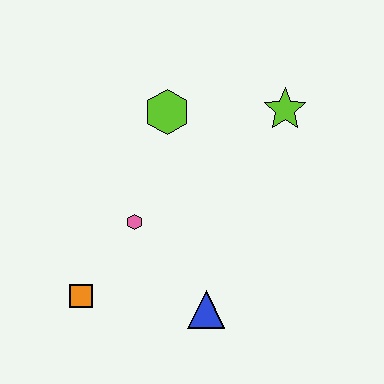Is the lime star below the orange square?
No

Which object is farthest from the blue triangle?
The lime star is farthest from the blue triangle.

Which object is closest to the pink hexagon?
The orange square is closest to the pink hexagon.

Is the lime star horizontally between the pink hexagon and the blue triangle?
No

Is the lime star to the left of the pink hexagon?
No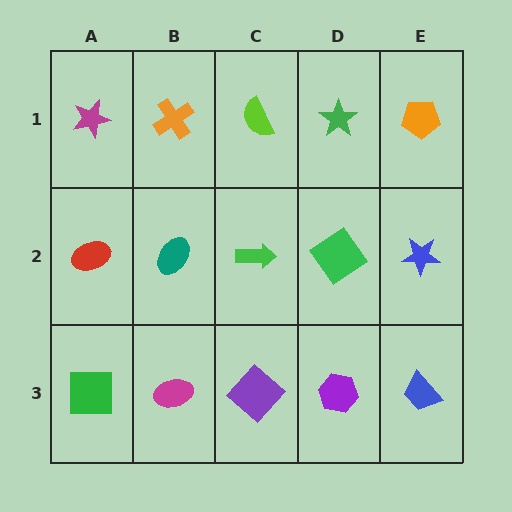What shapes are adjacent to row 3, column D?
A green diamond (row 2, column D), a purple diamond (row 3, column C), a blue trapezoid (row 3, column E).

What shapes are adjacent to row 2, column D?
A green star (row 1, column D), a purple hexagon (row 3, column D), a green arrow (row 2, column C), a blue star (row 2, column E).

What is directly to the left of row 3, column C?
A magenta ellipse.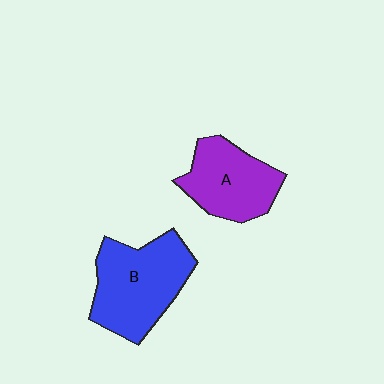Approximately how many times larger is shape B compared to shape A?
Approximately 1.3 times.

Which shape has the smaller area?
Shape A (purple).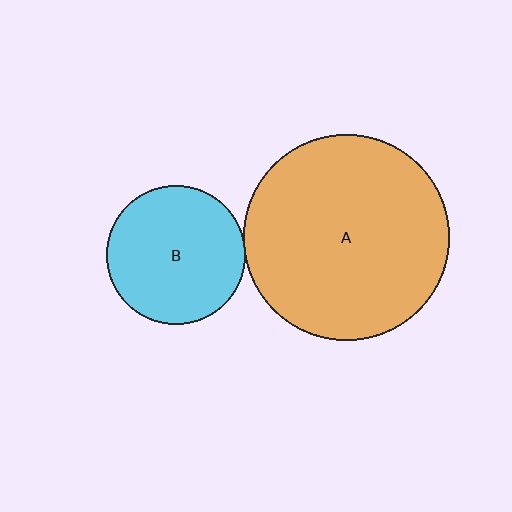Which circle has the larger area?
Circle A (orange).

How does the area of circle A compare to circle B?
Approximately 2.2 times.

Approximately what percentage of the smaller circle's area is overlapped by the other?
Approximately 5%.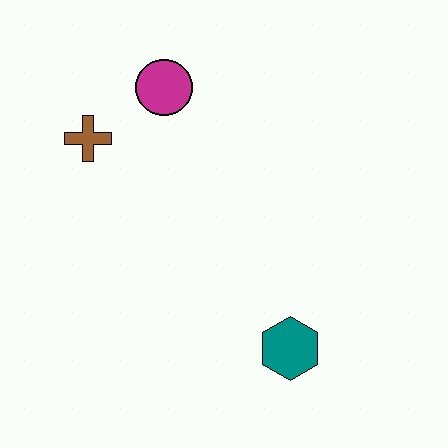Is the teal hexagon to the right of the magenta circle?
Yes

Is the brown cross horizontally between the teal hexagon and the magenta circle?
No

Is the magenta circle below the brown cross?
No